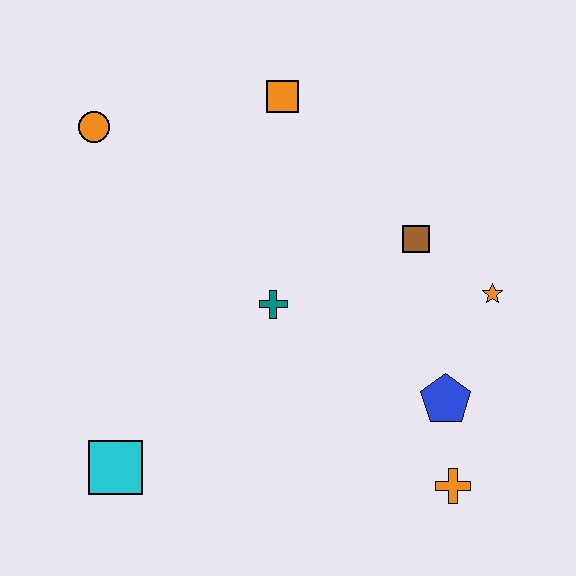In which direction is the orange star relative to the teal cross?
The orange star is to the right of the teal cross.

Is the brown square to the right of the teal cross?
Yes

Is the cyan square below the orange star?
Yes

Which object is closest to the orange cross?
The blue pentagon is closest to the orange cross.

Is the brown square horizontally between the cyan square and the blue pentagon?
Yes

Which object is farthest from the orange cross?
The orange circle is farthest from the orange cross.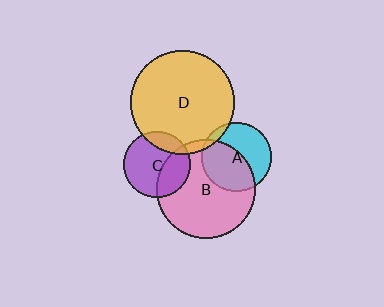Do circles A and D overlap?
Yes.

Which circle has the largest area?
Circle D (yellow).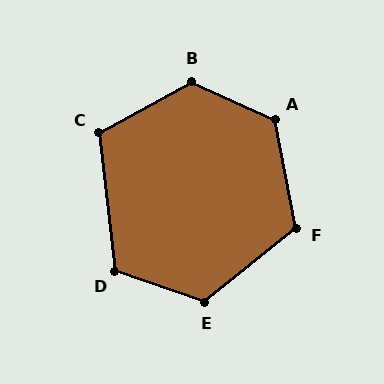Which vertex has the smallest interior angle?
C, at approximately 112 degrees.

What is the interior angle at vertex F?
Approximately 118 degrees (obtuse).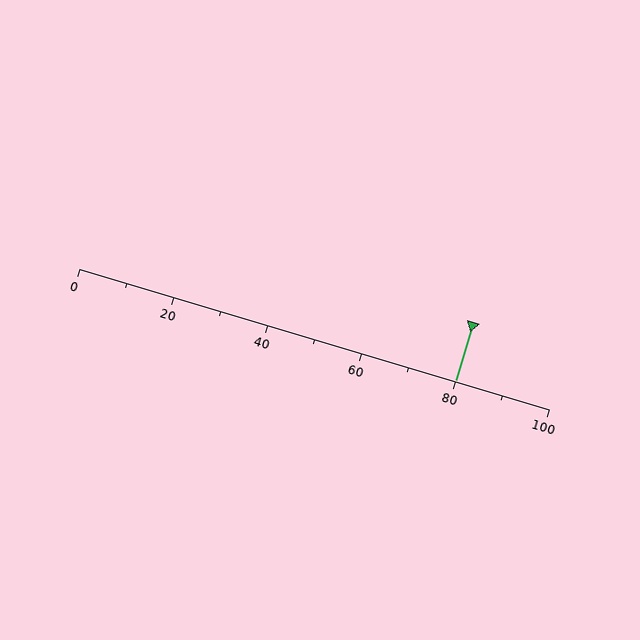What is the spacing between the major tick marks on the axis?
The major ticks are spaced 20 apart.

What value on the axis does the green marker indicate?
The marker indicates approximately 80.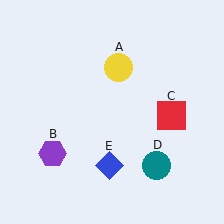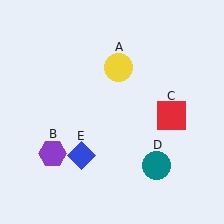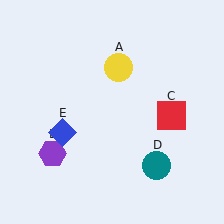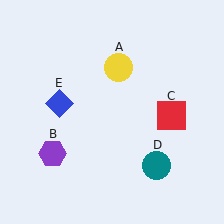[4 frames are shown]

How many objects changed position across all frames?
1 object changed position: blue diamond (object E).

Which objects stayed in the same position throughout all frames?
Yellow circle (object A) and purple hexagon (object B) and red square (object C) and teal circle (object D) remained stationary.